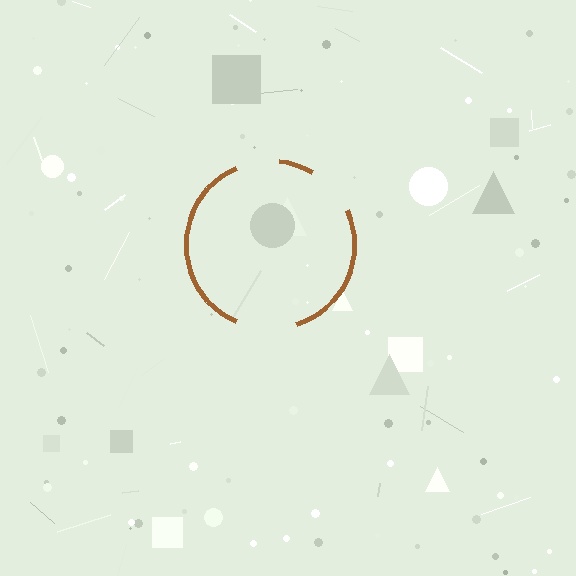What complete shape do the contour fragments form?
The contour fragments form a circle.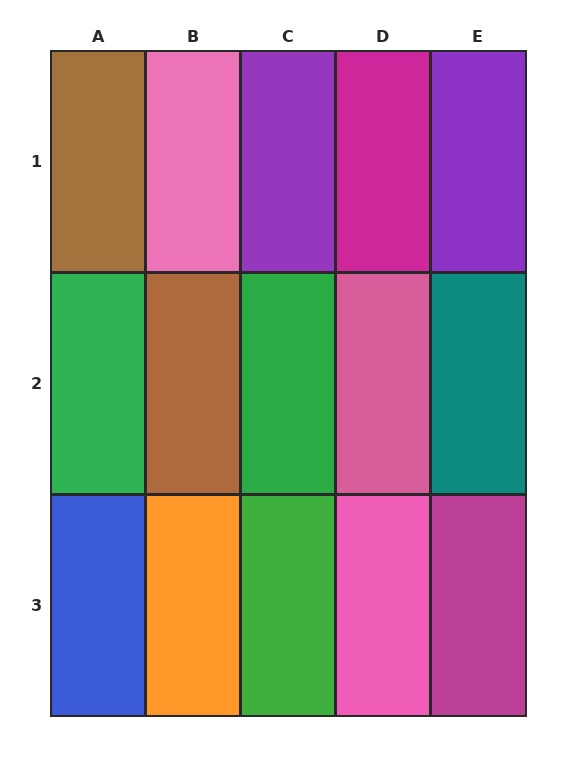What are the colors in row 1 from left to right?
Brown, pink, purple, magenta, purple.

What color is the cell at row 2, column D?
Pink.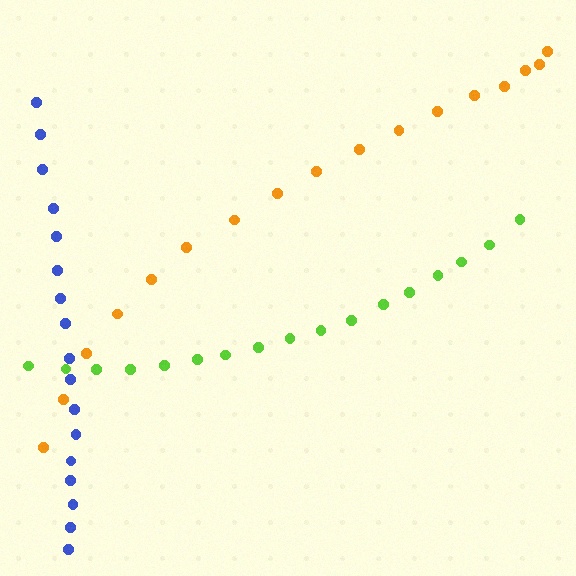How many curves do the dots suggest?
There are 3 distinct paths.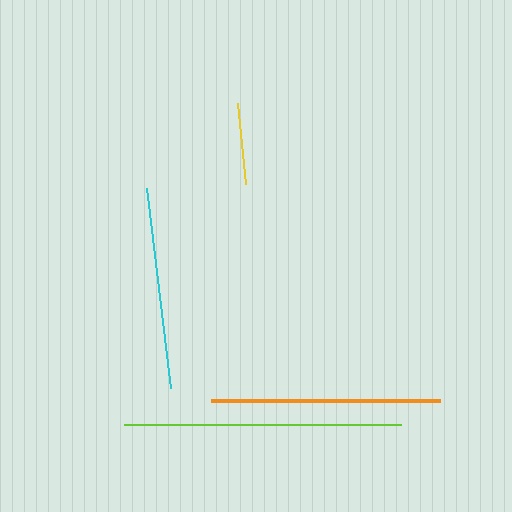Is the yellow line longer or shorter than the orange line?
The orange line is longer than the yellow line.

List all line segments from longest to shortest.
From longest to shortest: lime, orange, cyan, yellow.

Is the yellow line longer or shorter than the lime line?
The lime line is longer than the yellow line.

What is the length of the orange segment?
The orange segment is approximately 229 pixels long.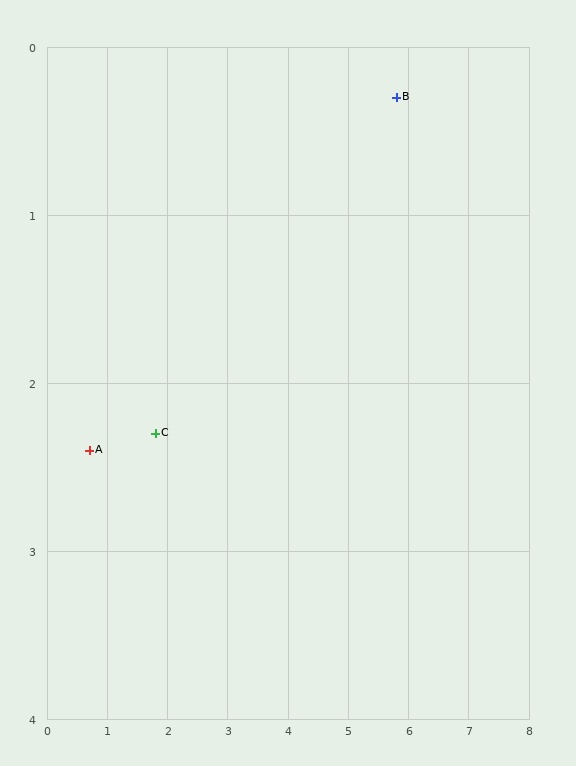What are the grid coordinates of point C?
Point C is at approximately (1.8, 2.3).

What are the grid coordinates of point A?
Point A is at approximately (0.7, 2.4).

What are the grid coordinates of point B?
Point B is at approximately (5.8, 0.3).